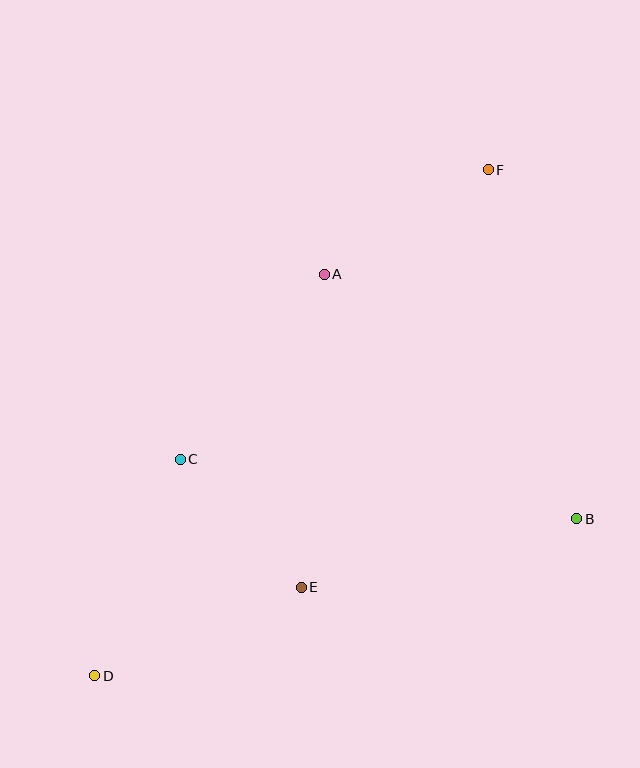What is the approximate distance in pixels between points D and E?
The distance between D and E is approximately 225 pixels.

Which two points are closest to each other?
Points C and E are closest to each other.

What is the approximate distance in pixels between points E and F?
The distance between E and F is approximately 458 pixels.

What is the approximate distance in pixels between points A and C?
The distance between A and C is approximately 235 pixels.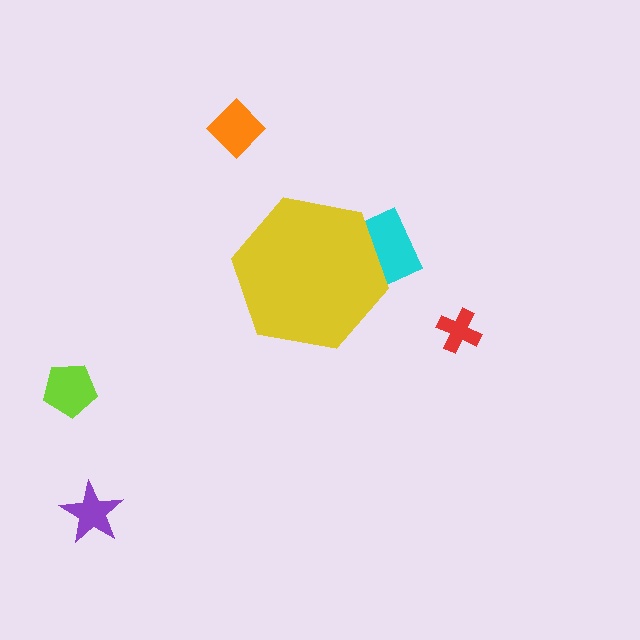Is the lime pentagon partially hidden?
No, the lime pentagon is fully visible.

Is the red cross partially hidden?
No, the red cross is fully visible.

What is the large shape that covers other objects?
A yellow hexagon.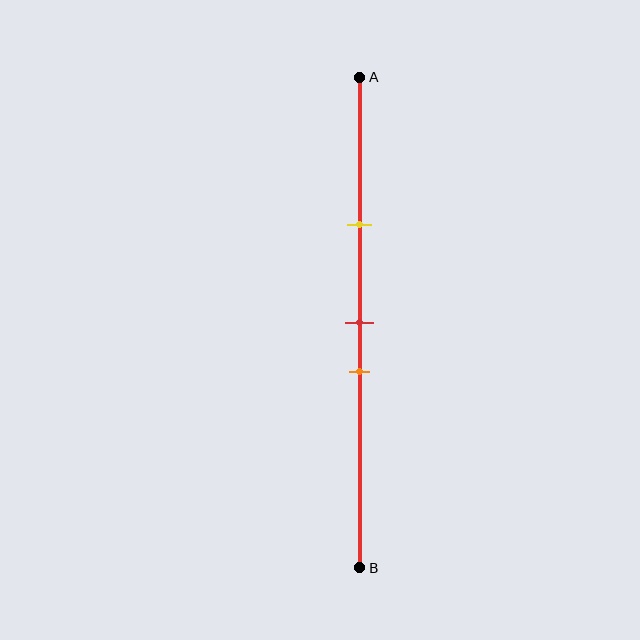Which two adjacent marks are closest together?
The red and orange marks are the closest adjacent pair.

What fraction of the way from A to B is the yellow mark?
The yellow mark is approximately 30% (0.3) of the way from A to B.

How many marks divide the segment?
There are 3 marks dividing the segment.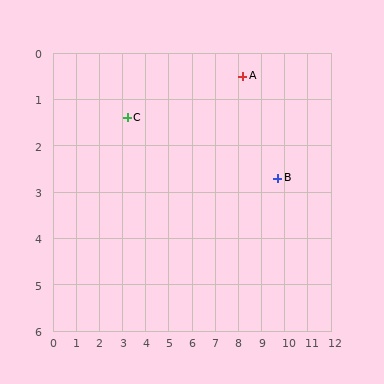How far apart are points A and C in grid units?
Points A and C are about 5.1 grid units apart.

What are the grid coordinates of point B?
Point B is at approximately (9.7, 2.7).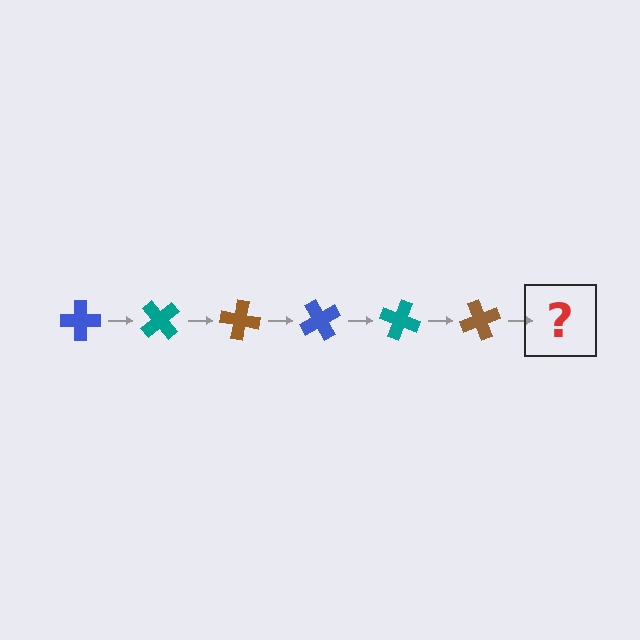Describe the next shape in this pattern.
It should be a blue cross, rotated 300 degrees from the start.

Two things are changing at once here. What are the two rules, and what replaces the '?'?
The two rules are that it rotates 50 degrees each step and the color cycles through blue, teal, and brown. The '?' should be a blue cross, rotated 300 degrees from the start.